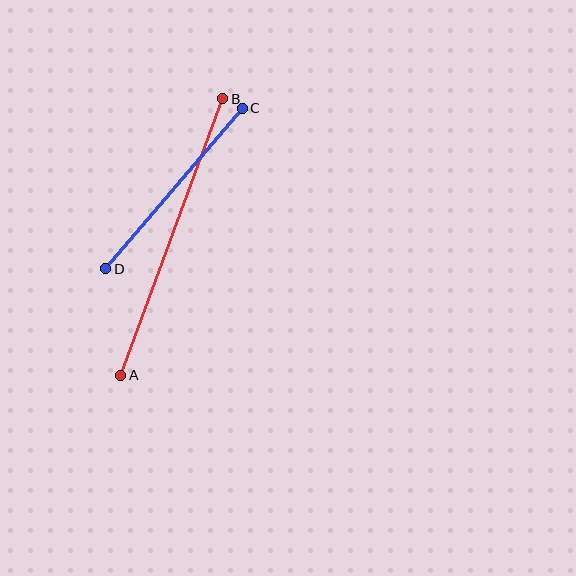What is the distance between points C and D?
The distance is approximately 210 pixels.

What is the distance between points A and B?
The distance is approximately 295 pixels.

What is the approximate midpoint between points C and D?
The midpoint is at approximately (174, 188) pixels.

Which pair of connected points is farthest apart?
Points A and B are farthest apart.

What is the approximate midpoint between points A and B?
The midpoint is at approximately (172, 237) pixels.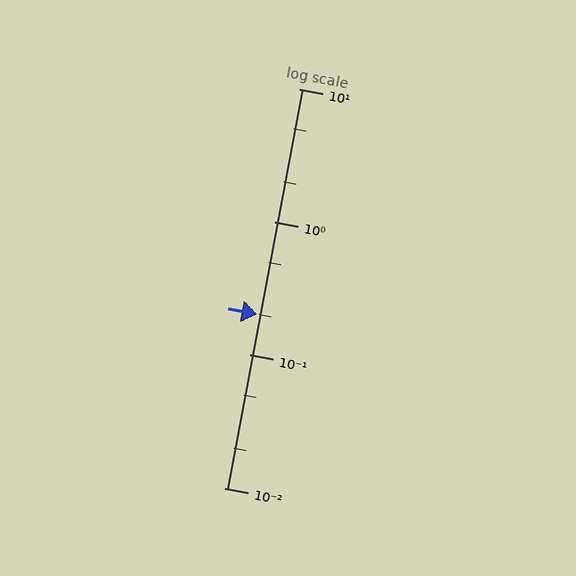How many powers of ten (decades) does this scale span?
The scale spans 3 decades, from 0.01 to 10.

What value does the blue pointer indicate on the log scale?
The pointer indicates approximately 0.2.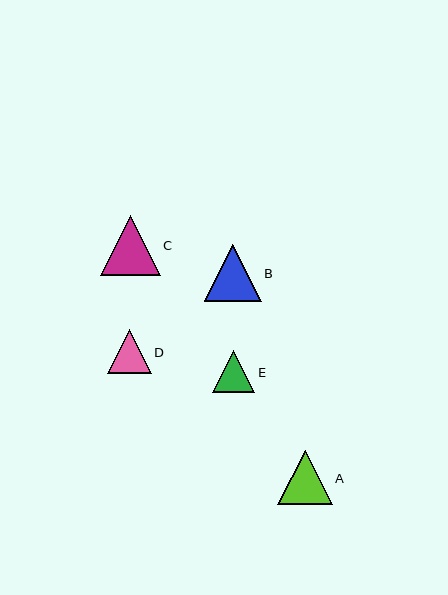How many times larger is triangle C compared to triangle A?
Triangle C is approximately 1.1 times the size of triangle A.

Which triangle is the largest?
Triangle C is the largest with a size of approximately 60 pixels.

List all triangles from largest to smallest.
From largest to smallest: C, B, A, D, E.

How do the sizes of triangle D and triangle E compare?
Triangle D and triangle E are approximately the same size.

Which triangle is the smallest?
Triangle E is the smallest with a size of approximately 42 pixels.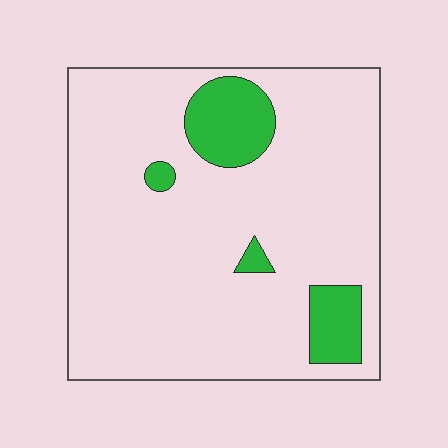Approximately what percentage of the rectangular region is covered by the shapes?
Approximately 15%.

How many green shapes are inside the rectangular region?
4.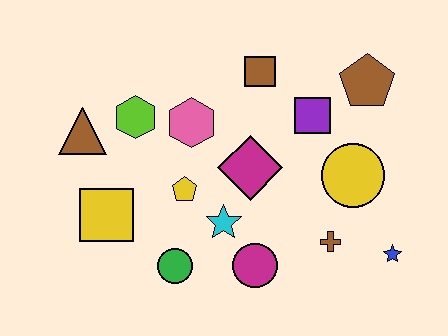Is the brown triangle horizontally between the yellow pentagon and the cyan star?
No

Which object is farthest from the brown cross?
The brown triangle is farthest from the brown cross.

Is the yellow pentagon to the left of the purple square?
Yes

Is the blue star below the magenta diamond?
Yes